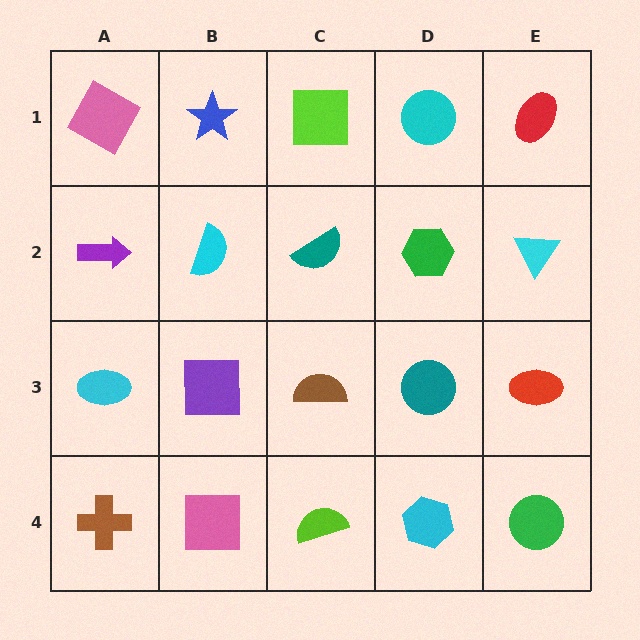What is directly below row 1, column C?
A teal semicircle.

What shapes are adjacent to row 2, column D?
A cyan circle (row 1, column D), a teal circle (row 3, column D), a teal semicircle (row 2, column C), a cyan triangle (row 2, column E).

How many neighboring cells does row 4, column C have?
3.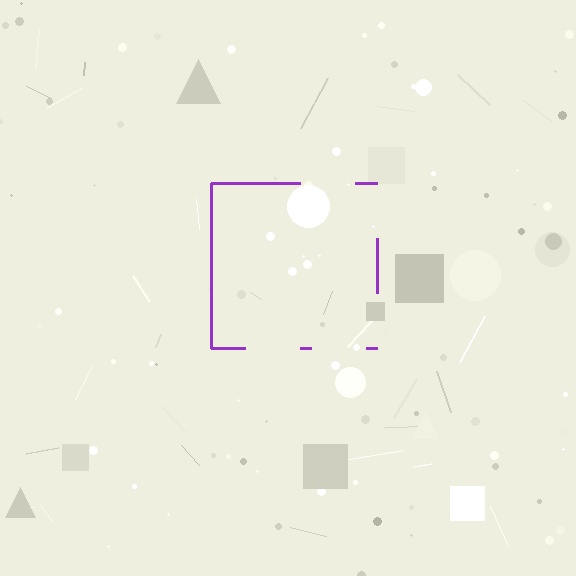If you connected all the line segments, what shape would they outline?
They would outline a square.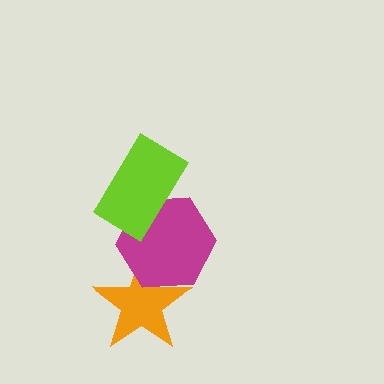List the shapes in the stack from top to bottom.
From top to bottom: the lime rectangle, the magenta hexagon, the orange star.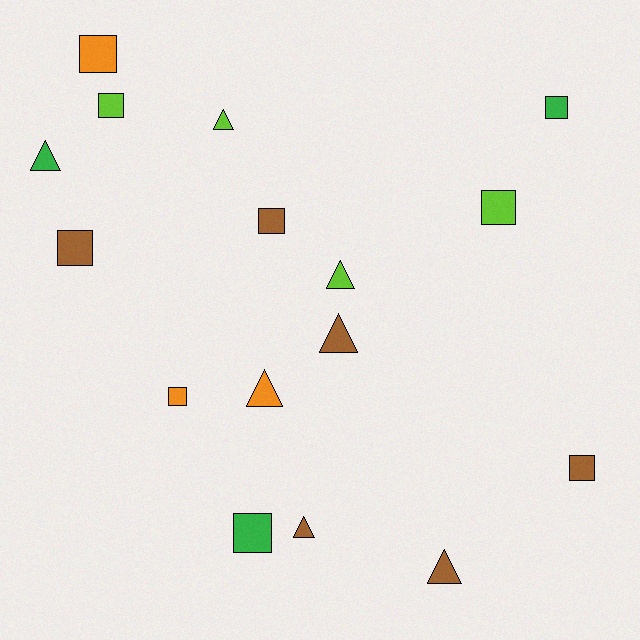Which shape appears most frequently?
Square, with 9 objects.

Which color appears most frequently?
Brown, with 6 objects.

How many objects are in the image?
There are 16 objects.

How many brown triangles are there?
There are 3 brown triangles.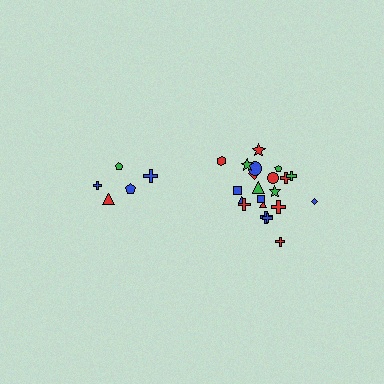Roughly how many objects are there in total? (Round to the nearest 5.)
Roughly 25 objects in total.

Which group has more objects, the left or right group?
The right group.